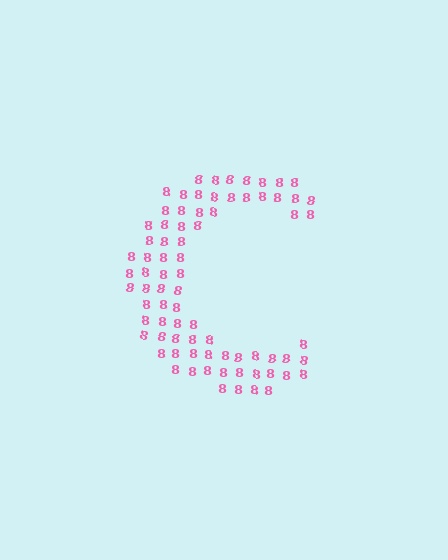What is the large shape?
The large shape is the letter C.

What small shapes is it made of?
It is made of small digit 8's.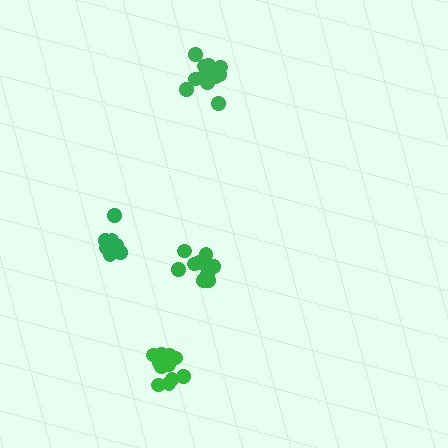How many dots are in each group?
Group 1: 11 dots, Group 2: 11 dots, Group 3: 8 dots, Group 4: 10 dots (40 total).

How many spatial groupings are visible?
There are 4 spatial groupings.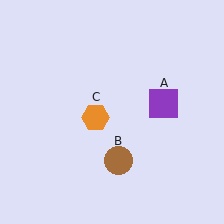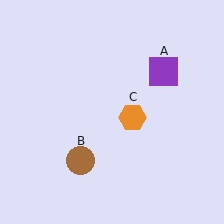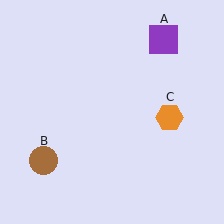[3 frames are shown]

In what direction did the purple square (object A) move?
The purple square (object A) moved up.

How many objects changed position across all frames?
3 objects changed position: purple square (object A), brown circle (object B), orange hexagon (object C).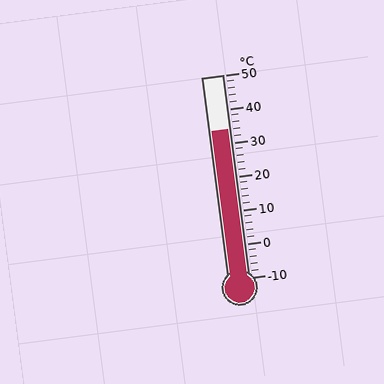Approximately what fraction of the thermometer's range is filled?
The thermometer is filled to approximately 75% of its range.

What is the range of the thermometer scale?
The thermometer scale ranges from -10°C to 50°C.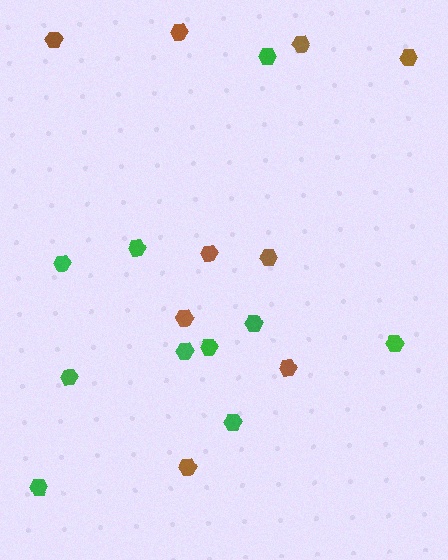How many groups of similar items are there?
There are 2 groups: one group of green hexagons (10) and one group of brown hexagons (9).